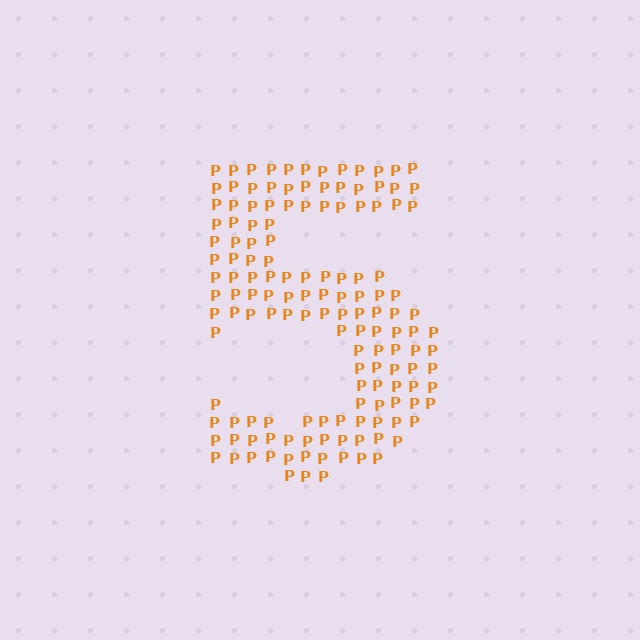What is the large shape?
The large shape is the digit 5.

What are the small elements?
The small elements are letter P's.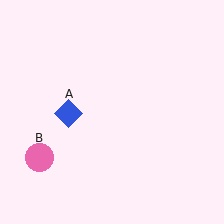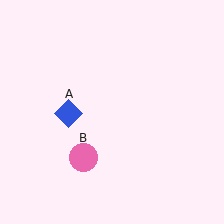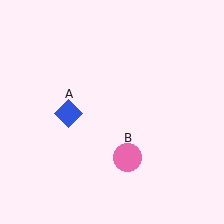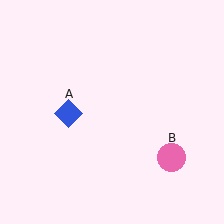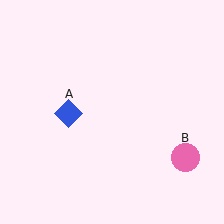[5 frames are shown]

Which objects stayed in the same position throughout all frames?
Blue diamond (object A) remained stationary.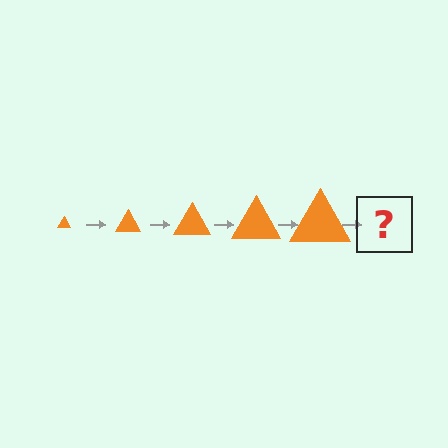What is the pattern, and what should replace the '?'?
The pattern is that the triangle gets progressively larger each step. The '?' should be an orange triangle, larger than the previous one.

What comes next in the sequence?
The next element should be an orange triangle, larger than the previous one.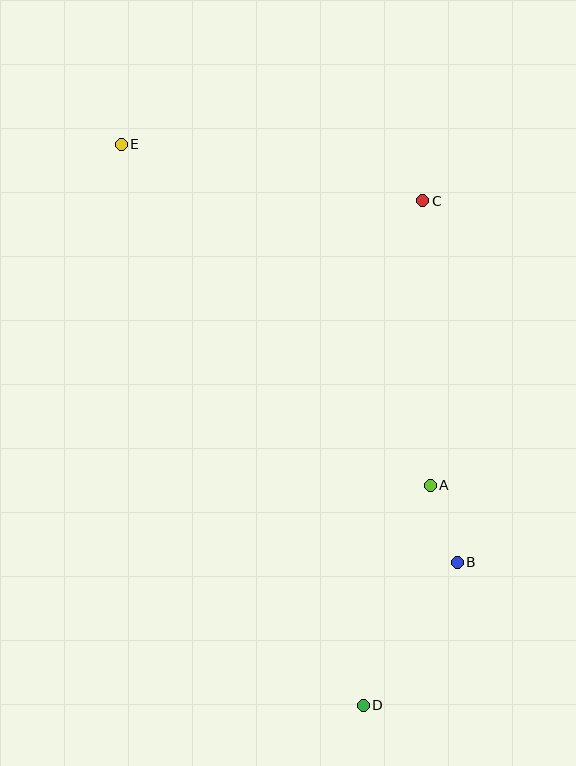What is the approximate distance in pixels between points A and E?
The distance between A and E is approximately 460 pixels.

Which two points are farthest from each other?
Points D and E are farthest from each other.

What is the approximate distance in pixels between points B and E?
The distance between B and E is approximately 536 pixels.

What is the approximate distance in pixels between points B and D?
The distance between B and D is approximately 171 pixels.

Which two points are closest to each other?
Points A and B are closest to each other.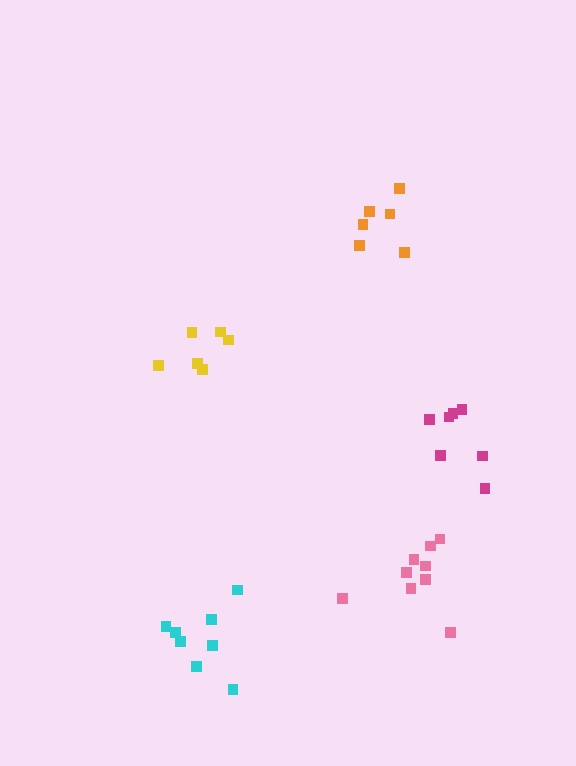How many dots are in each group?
Group 1: 8 dots, Group 2: 6 dots, Group 3: 7 dots, Group 4: 6 dots, Group 5: 9 dots (36 total).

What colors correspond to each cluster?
The clusters are colored: cyan, orange, magenta, yellow, pink.